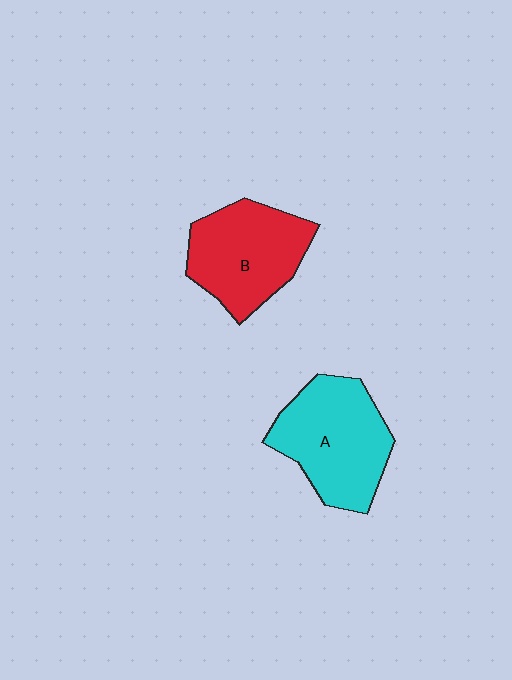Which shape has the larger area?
Shape A (cyan).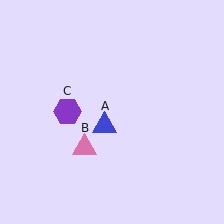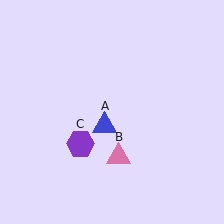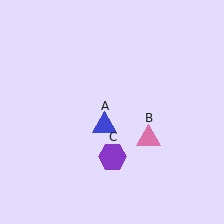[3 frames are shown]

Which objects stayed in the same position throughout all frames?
Blue triangle (object A) remained stationary.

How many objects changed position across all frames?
2 objects changed position: pink triangle (object B), purple hexagon (object C).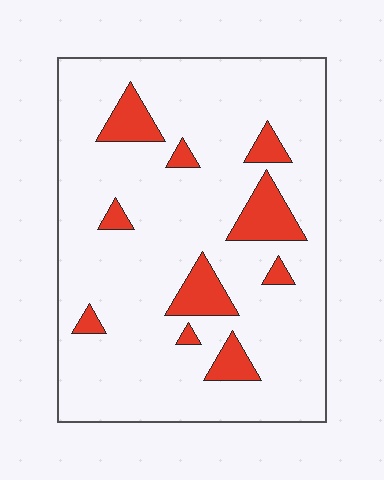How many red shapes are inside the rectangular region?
10.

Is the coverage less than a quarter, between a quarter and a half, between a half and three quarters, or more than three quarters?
Less than a quarter.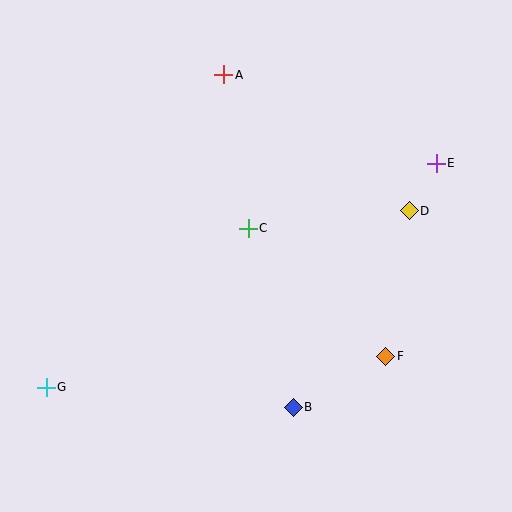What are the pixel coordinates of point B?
Point B is at (293, 407).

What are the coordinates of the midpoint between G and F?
The midpoint between G and F is at (216, 372).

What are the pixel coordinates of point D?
Point D is at (409, 211).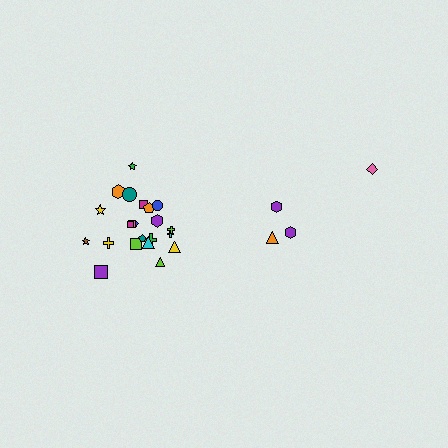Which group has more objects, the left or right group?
The left group.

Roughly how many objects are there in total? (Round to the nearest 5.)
Roughly 25 objects in total.